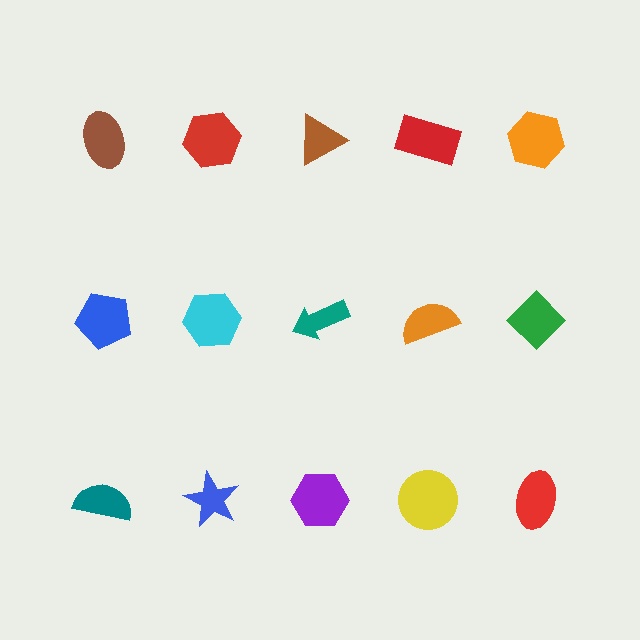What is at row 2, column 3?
A teal arrow.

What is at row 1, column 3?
A brown triangle.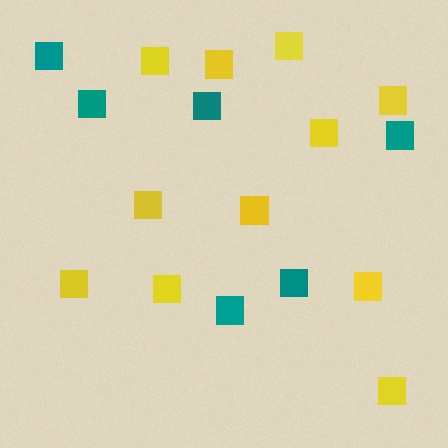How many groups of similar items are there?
There are 2 groups: one group of teal squares (6) and one group of yellow squares (11).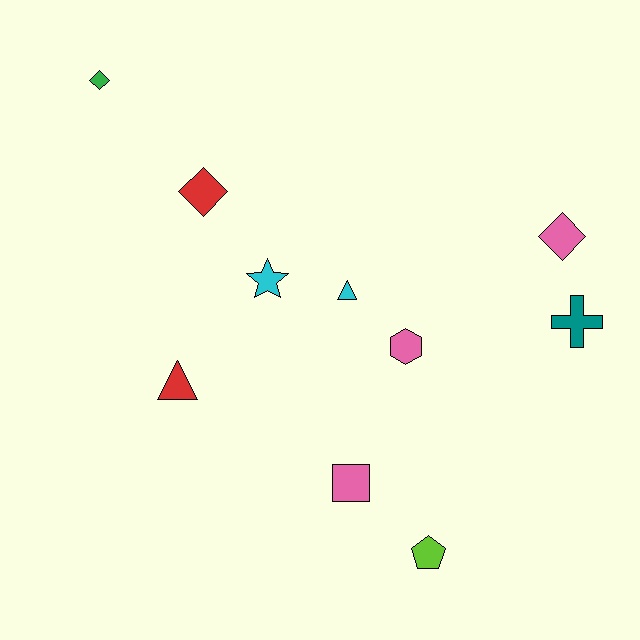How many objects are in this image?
There are 10 objects.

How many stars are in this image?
There is 1 star.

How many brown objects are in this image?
There are no brown objects.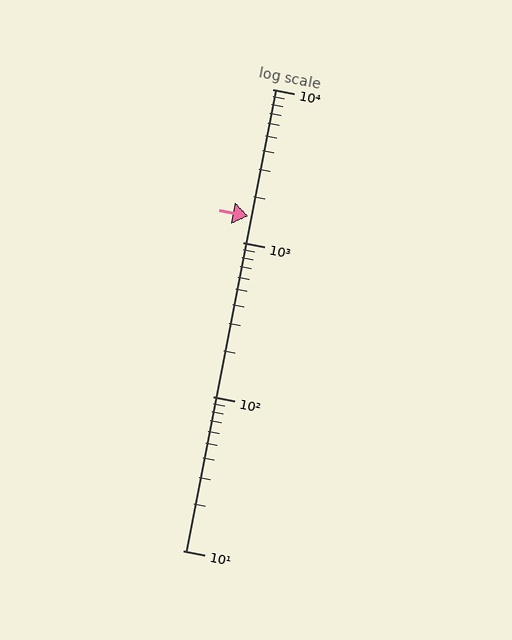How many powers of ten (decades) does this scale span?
The scale spans 3 decades, from 10 to 10000.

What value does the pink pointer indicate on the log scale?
The pointer indicates approximately 1500.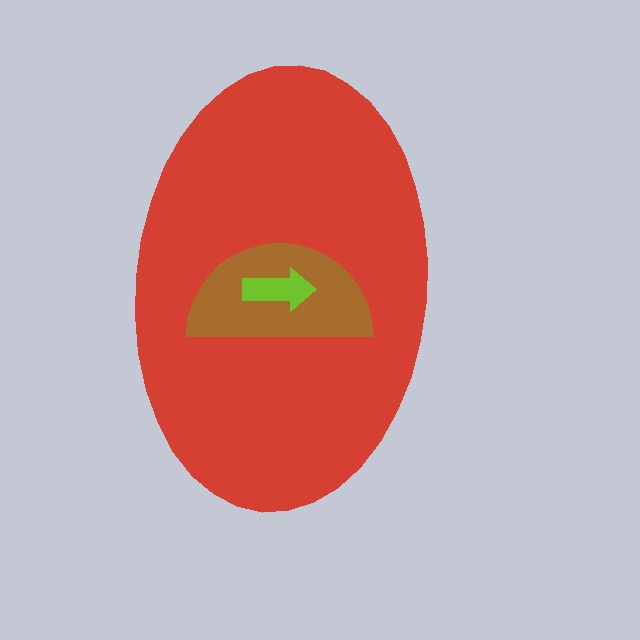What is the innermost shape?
The lime arrow.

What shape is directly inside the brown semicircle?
The lime arrow.